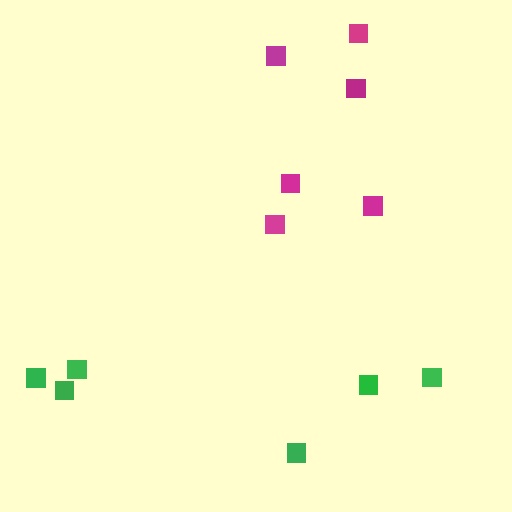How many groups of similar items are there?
There are 2 groups: one group of magenta squares (6) and one group of green squares (6).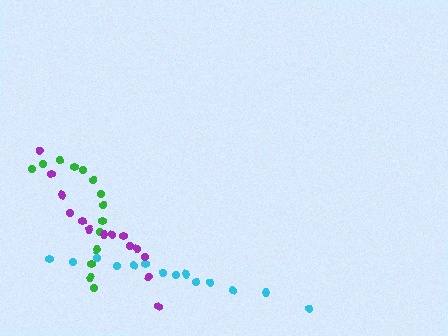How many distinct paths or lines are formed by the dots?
There are 3 distinct paths.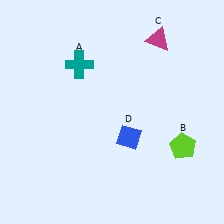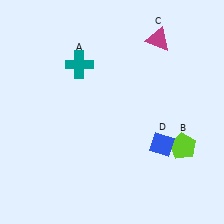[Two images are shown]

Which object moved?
The blue diamond (D) moved right.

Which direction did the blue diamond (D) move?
The blue diamond (D) moved right.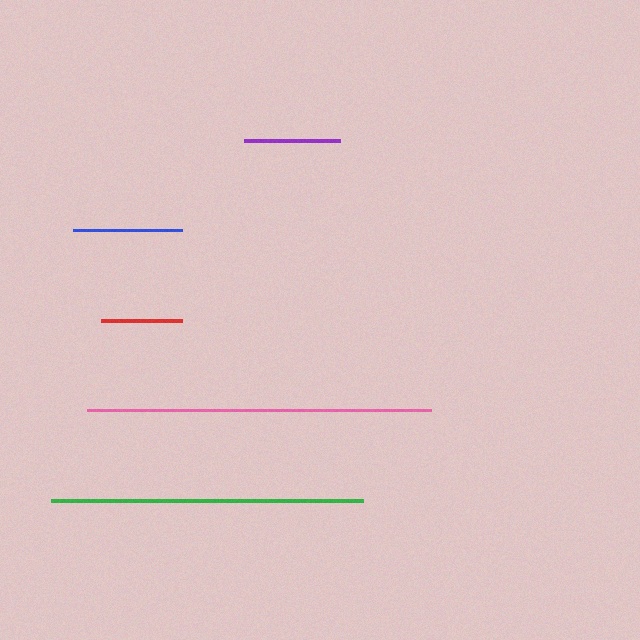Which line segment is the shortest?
The red line is the shortest at approximately 81 pixels.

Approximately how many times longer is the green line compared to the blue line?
The green line is approximately 2.9 times the length of the blue line.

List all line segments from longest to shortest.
From longest to shortest: pink, green, blue, purple, red.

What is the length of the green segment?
The green segment is approximately 312 pixels long.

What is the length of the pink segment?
The pink segment is approximately 344 pixels long.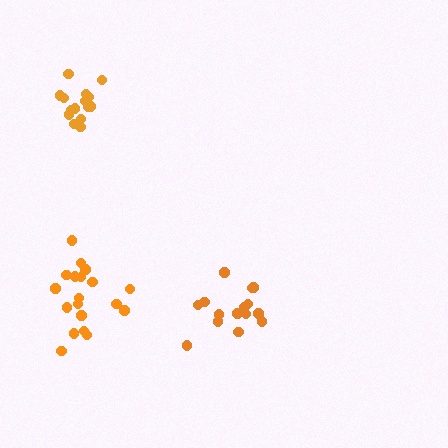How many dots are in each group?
Group 1: 15 dots, Group 2: 15 dots, Group 3: 19 dots (49 total).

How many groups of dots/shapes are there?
There are 3 groups.